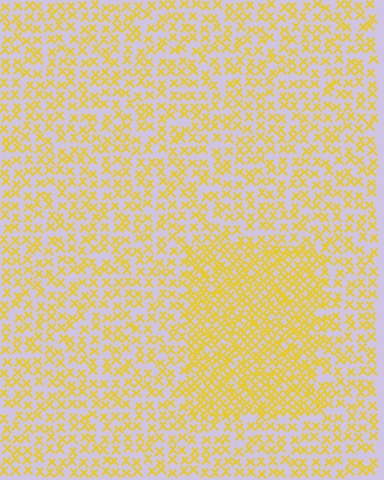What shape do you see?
I see a rectangle.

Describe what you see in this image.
The image contains small yellow elements arranged at two different densities. A rectangle-shaped region is visible where the elements are more densely packed than the surrounding area.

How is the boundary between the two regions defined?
The boundary is defined by a change in element density (approximately 1.9x ratio). All elements are the same color, size, and shape.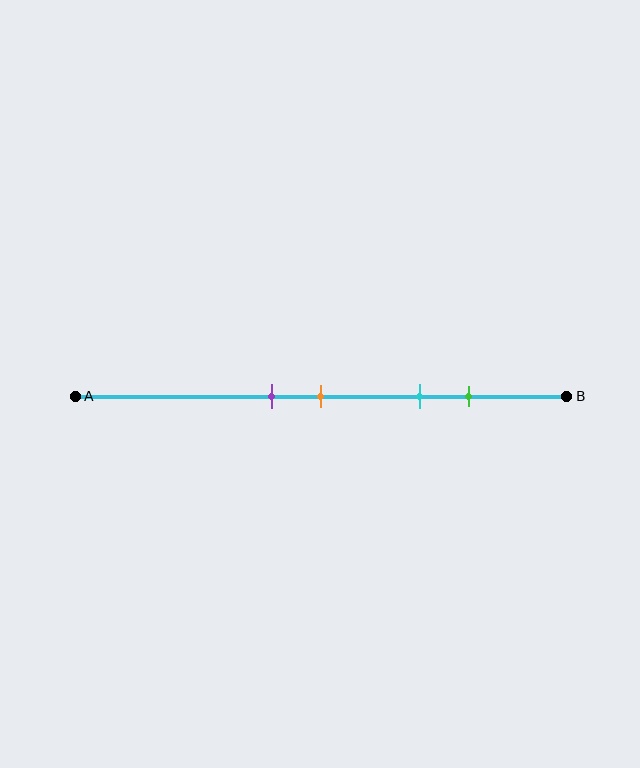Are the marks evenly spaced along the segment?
No, the marks are not evenly spaced.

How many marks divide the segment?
There are 4 marks dividing the segment.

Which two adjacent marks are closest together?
The purple and orange marks are the closest adjacent pair.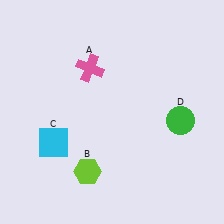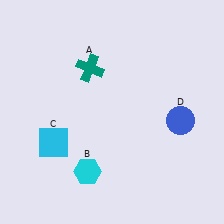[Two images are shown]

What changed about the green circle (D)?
In Image 1, D is green. In Image 2, it changed to blue.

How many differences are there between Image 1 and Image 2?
There are 3 differences between the two images.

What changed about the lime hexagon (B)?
In Image 1, B is lime. In Image 2, it changed to cyan.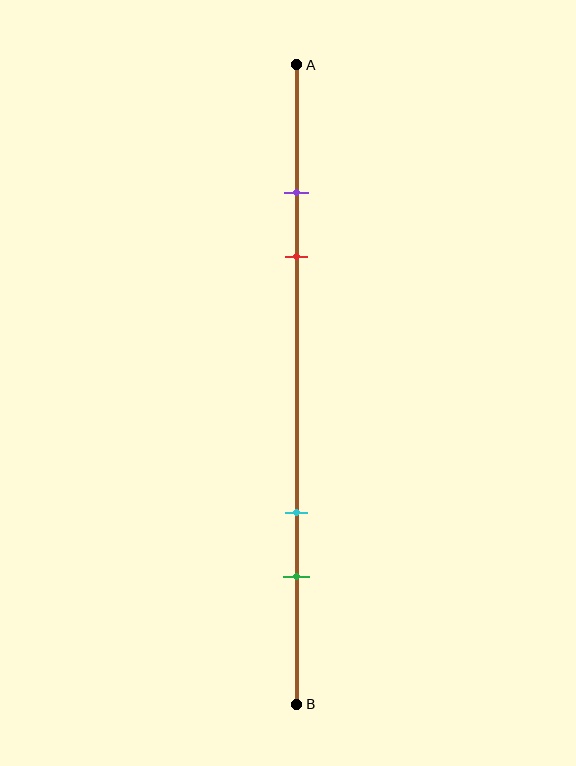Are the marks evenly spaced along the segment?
No, the marks are not evenly spaced.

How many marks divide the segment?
There are 4 marks dividing the segment.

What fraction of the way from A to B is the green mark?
The green mark is approximately 80% (0.8) of the way from A to B.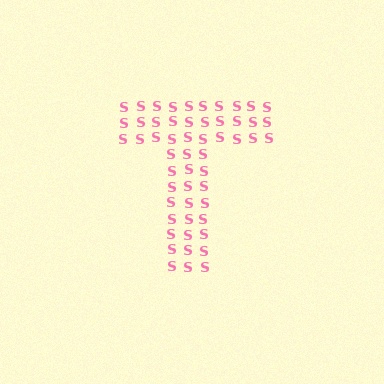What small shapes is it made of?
It is made of small letter S's.